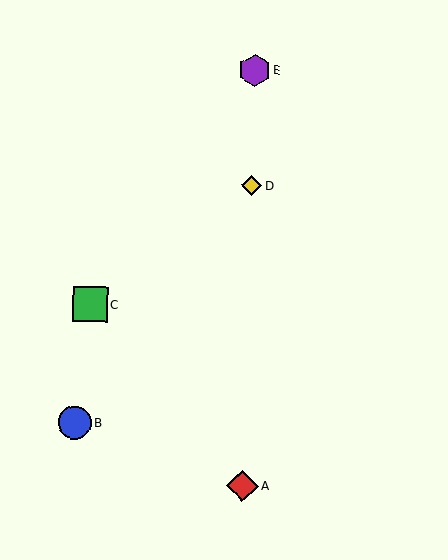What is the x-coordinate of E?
Object E is at x≈255.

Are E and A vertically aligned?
Yes, both are at x≈255.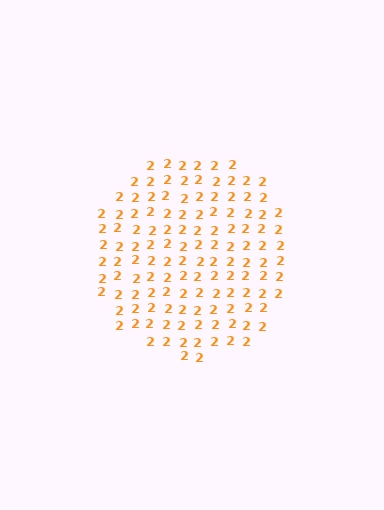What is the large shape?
The large shape is a circle.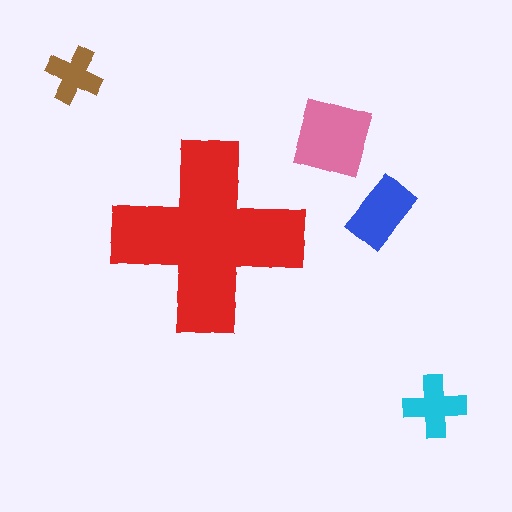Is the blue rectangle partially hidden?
No, the blue rectangle is fully visible.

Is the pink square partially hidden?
No, the pink square is fully visible.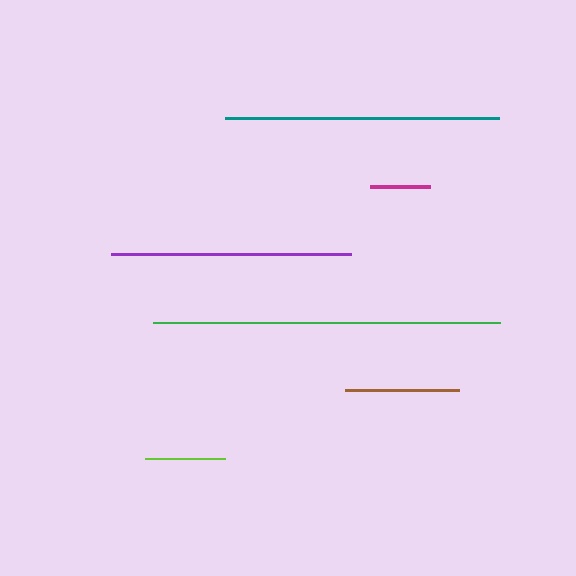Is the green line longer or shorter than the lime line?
The green line is longer than the lime line.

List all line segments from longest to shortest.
From longest to shortest: green, teal, purple, brown, lime, magenta.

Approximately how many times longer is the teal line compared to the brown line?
The teal line is approximately 2.4 times the length of the brown line.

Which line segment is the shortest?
The magenta line is the shortest at approximately 60 pixels.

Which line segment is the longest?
The green line is the longest at approximately 347 pixels.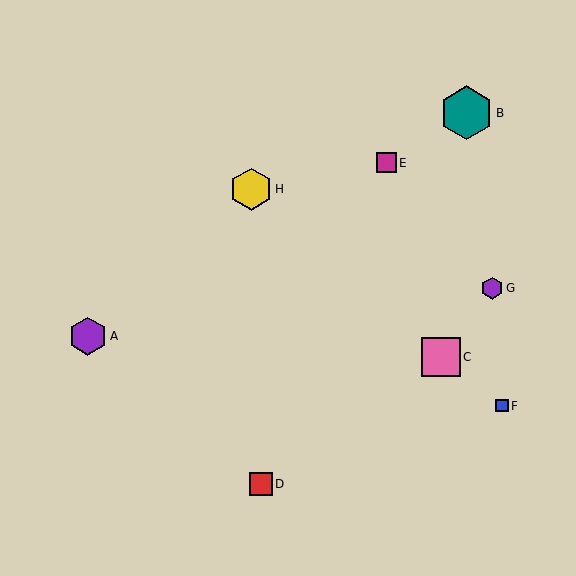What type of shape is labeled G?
Shape G is a purple hexagon.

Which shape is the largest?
The teal hexagon (labeled B) is the largest.